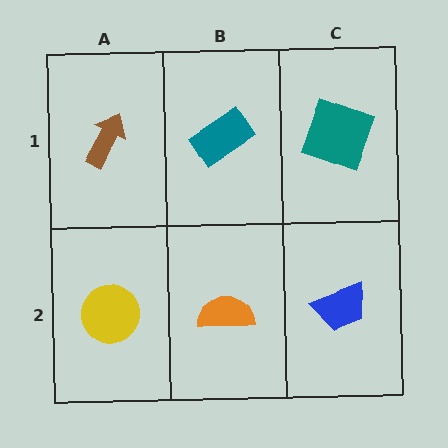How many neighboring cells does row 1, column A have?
2.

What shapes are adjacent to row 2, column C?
A teal square (row 1, column C), an orange semicircle (row 2, column B).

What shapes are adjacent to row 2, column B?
A teal rectangle (row 1, column B), a yellow circle (row 2, column A), a blue trapezoid (row 2, column C).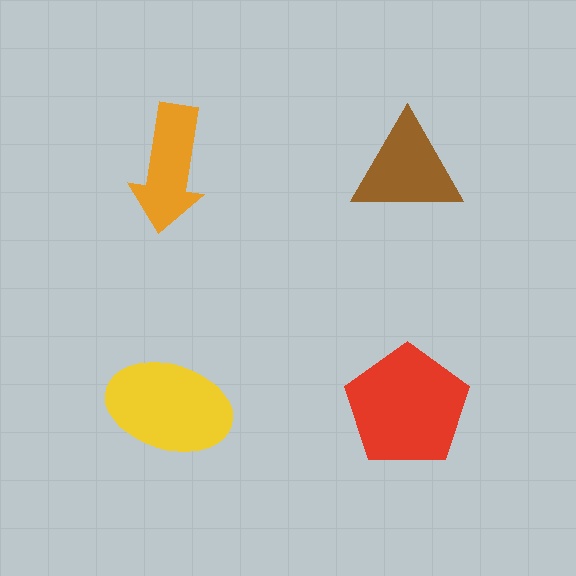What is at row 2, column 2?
A red pentagon.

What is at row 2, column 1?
A yellow ellipse.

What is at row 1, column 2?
A brown triangle.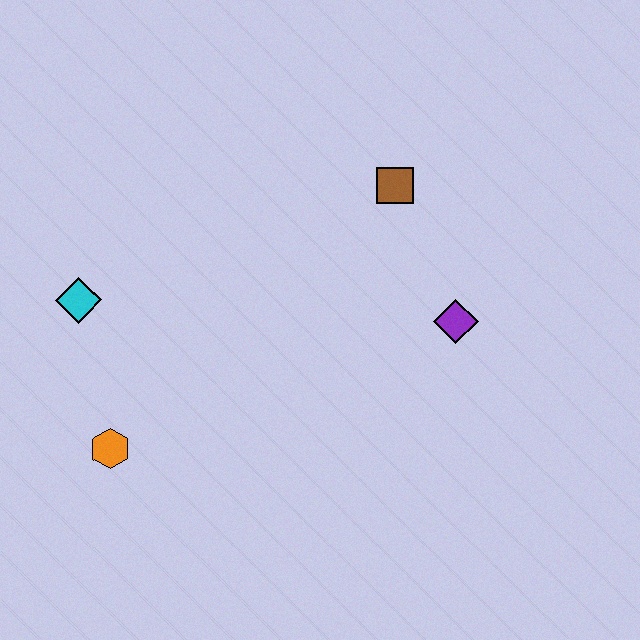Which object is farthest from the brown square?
The orange hexagon is farthest from the brown square.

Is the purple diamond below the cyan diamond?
Yes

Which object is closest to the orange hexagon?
The cyan diamond is closest to the orange hexagon.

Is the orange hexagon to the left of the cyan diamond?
No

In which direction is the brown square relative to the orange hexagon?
The brown square is to the right of the orange hexagon.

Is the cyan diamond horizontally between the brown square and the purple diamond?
No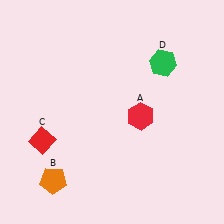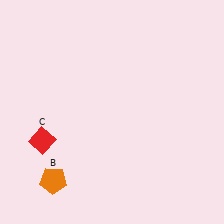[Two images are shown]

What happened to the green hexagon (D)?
The green hexagon (D) was removed in Image 2. It was in the top-right area of Image 1.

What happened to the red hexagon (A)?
The red hexagon (A) was removed in Image 2. It was in the bottom-right area of Image 1.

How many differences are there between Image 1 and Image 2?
There are 2 differences between the two images.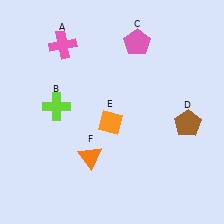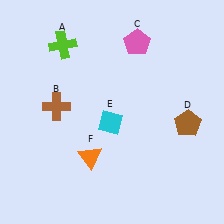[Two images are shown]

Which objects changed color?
A changed from pink to lime. B changed from lime to brown. E changed from orange to cyan.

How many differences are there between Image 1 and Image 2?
There are 3 differences between the two images.